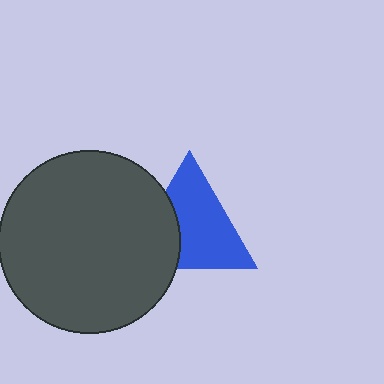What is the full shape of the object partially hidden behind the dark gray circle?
The partially hidden object is a blue triangle.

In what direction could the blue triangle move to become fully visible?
The blue triangle could move right. That would shift it out from behind the dark gray circle entirely.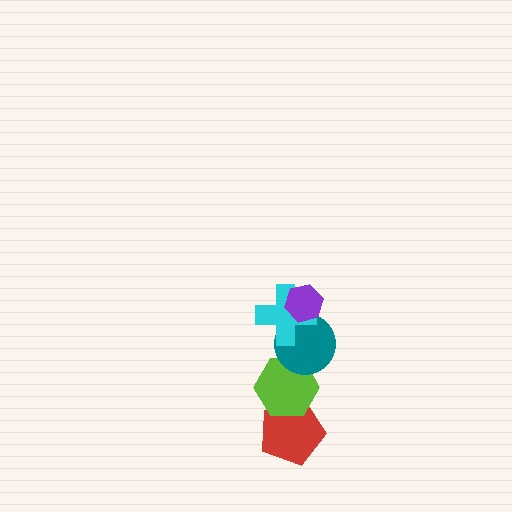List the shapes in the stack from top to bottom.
From top to bottom: the purple hexagon, the cyan cross, the teal circle, the lime hexagon, the red pentagon.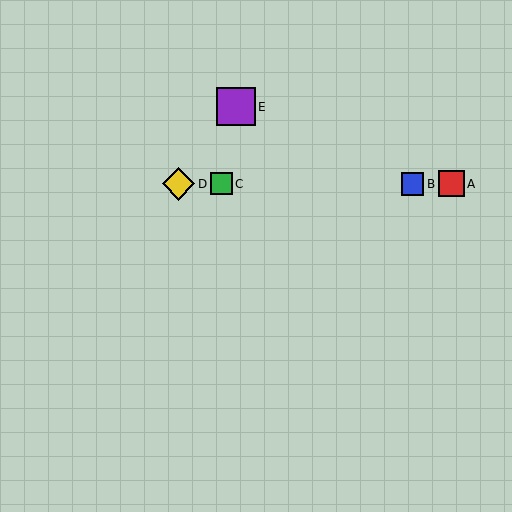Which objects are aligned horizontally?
Objects A, B, C, D are aligned horizontally.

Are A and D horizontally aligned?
Yes, both are at y≈184.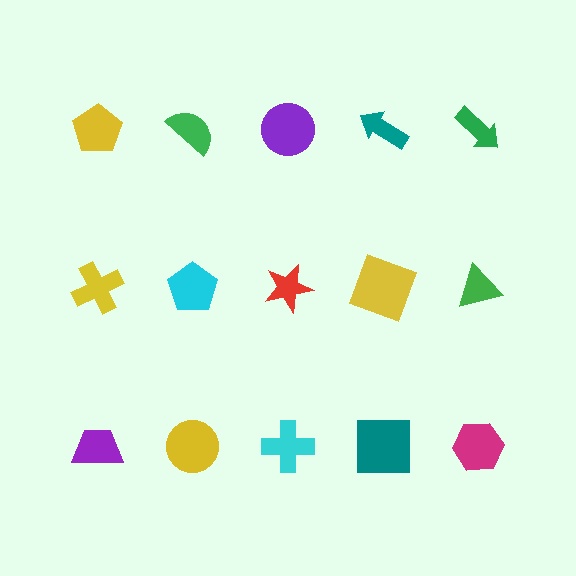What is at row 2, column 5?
A green triangle.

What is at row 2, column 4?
A yellow square.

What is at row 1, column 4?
A teal arrow.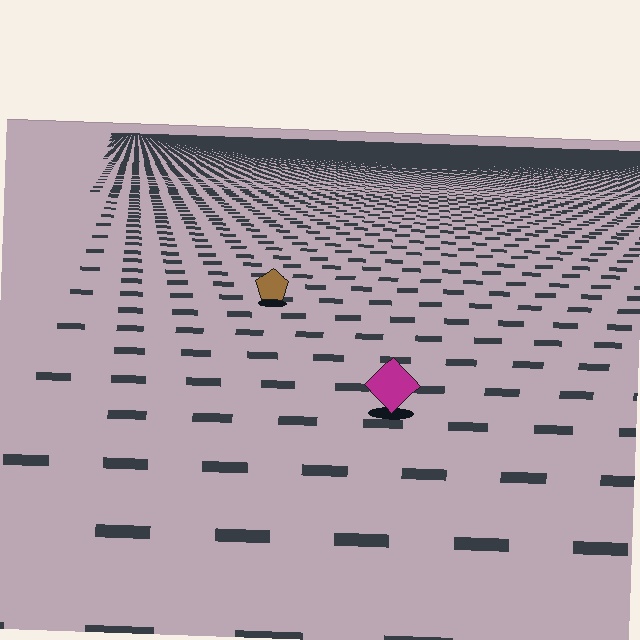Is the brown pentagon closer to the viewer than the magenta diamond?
No. The magenta diamond is closer — you can tell from the texture gradient: the ground texture is coarser near it.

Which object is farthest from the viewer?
The brown pentagon is farthest from the viewer. It appears smaller and the ground texture around it is denser.